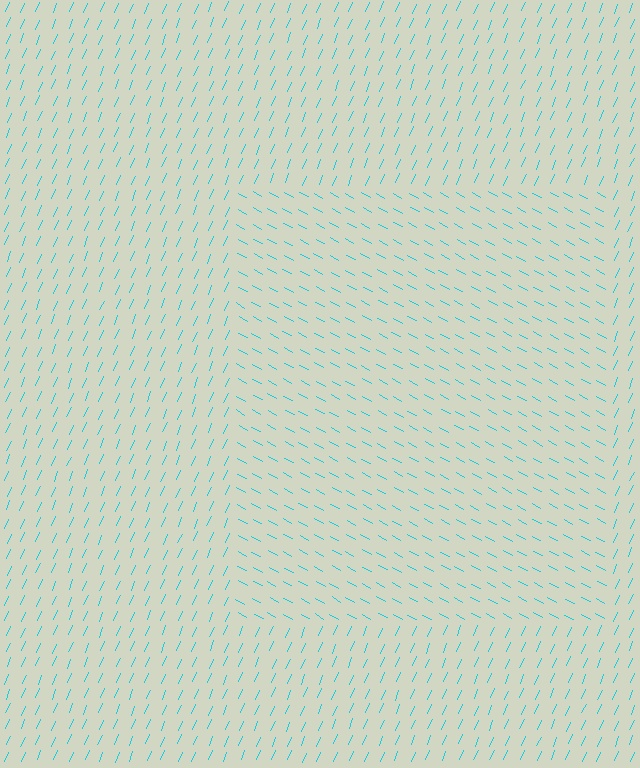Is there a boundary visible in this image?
Yes, there is a texture boundary formed by a change in line orientation.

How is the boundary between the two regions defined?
The boundary is defined purely by a change in line orientation (approximately 84 degrees difference). All lines are the same color and thickness.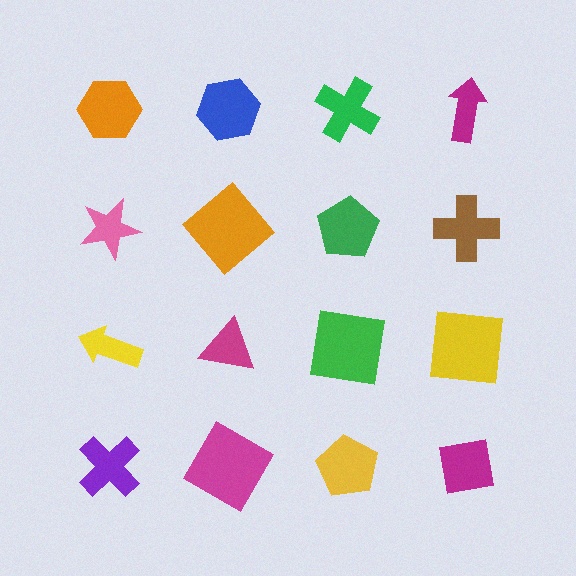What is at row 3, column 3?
A green square.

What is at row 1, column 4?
A magenta arrow.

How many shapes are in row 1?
4 shapes.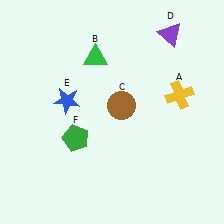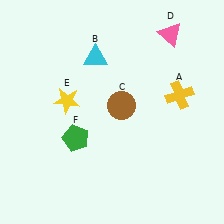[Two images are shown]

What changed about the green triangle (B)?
In Image 1, B is green. In Image 2, it changed to cyan.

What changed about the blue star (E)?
In Image 1, E is blue. In Image 2, it changed to yellow.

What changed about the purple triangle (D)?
In Image 1, D is purple. In Image 2, it changed to pink.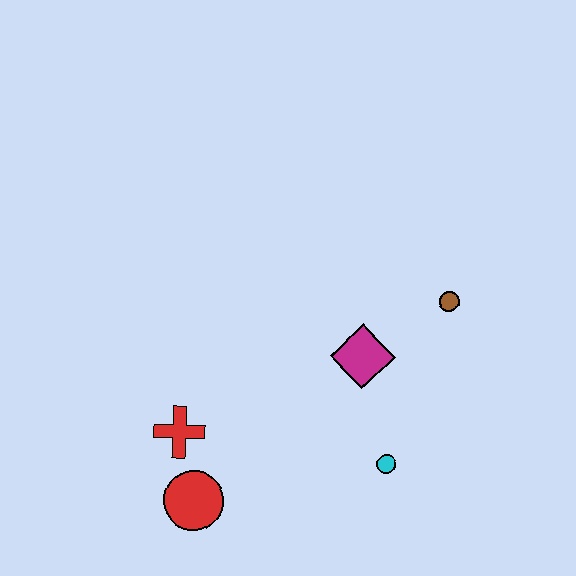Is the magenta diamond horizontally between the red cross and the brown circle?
Yes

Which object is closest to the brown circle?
The magenta diamond is closest to the brown circle.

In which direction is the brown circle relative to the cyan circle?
The brown circle is above the cyan circle.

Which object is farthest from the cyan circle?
The red cross is farthest from the cyan circle.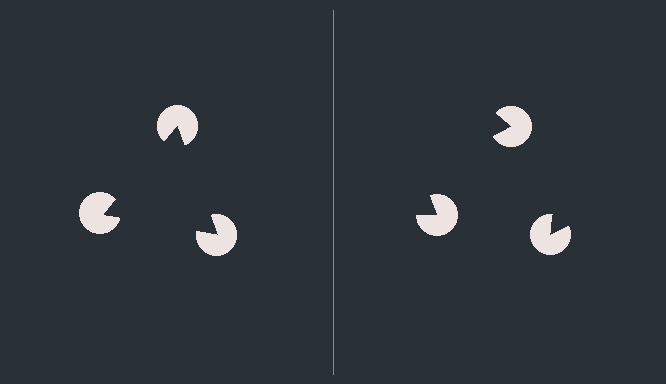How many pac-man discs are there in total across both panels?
6 — 3 on each side.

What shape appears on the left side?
An illusory triangle.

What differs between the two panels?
The pac-man discs are positioned identically on both sides; only the wedge orientations differ. On the left they align to a triangle; on the right they are misaligned.